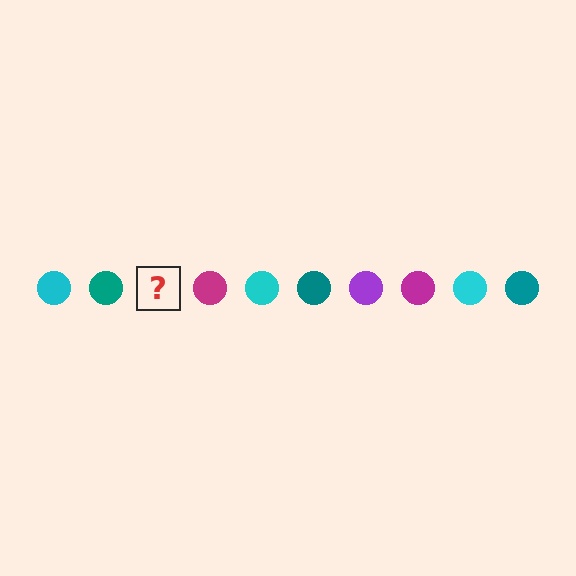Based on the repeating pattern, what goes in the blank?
The blank should be a purple circle.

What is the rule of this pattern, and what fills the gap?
The rule is that the pattern cycles through cyan, teal, purple, magenta circles. The gap should be filled with a purple circle.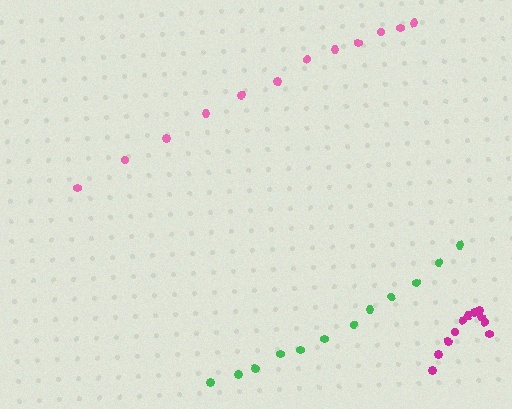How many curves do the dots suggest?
There are 3 distinct paths.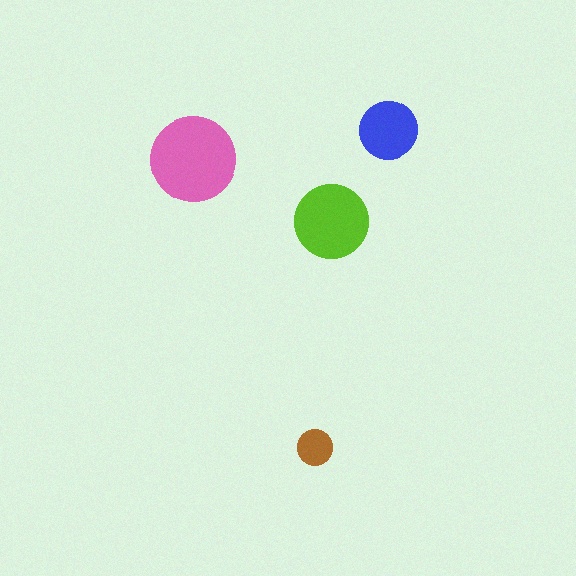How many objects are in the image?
There are 4 objects in the image.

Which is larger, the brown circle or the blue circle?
The blue one.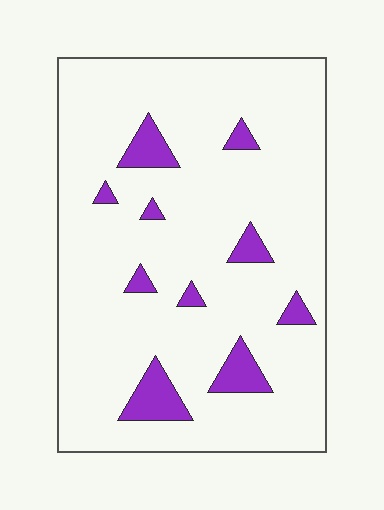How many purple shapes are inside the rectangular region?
10.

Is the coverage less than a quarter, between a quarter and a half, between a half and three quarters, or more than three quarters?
Less than a quarter.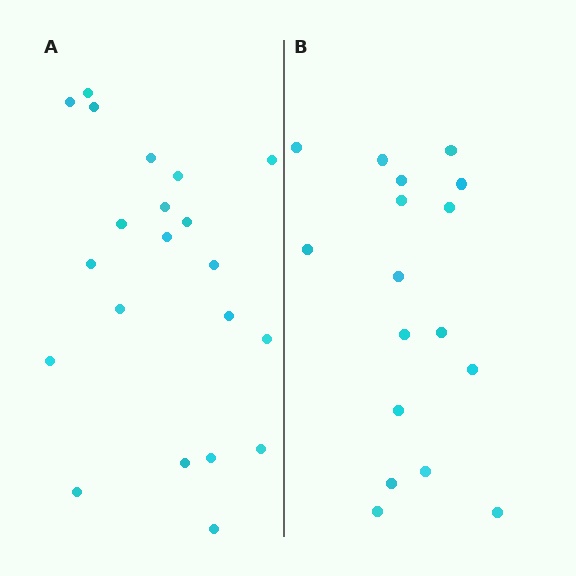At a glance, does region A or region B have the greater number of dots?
Region A (the left region) has more dots.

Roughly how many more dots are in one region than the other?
Region A has about 4 more dots than region B.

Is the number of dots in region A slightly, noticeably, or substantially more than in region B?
Region A has only slightly more — the two regions are fairly close. The ratio is roughly 1.2 to 1.